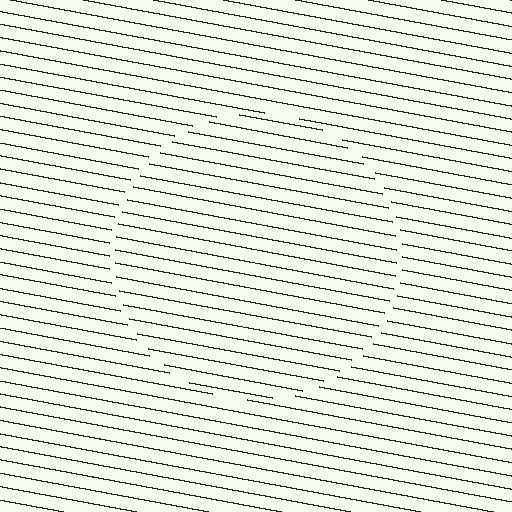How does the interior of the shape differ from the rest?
The interior of the shape contains the same grating, shifted by half a period — the contour is defined by the phase discontinuity where line-ends from the inner and outer gratings abut.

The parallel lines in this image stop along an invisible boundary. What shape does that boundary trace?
An illusory circle. The interior of the shape contains the same grating, shifted by half a period — the contour is defined by the phase discontinuity where line-ends from the inner and outer gratings abut.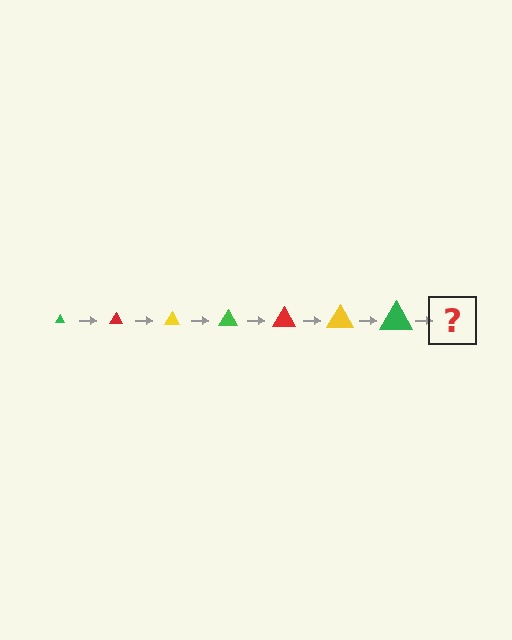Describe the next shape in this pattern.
It should be a red triangle, larger than the previous one.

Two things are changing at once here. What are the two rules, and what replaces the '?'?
The two rules are that the triangle grows larger each step and the color cycles through green, red, and yellow. The '?' should be a red triangle, larger than the previous one.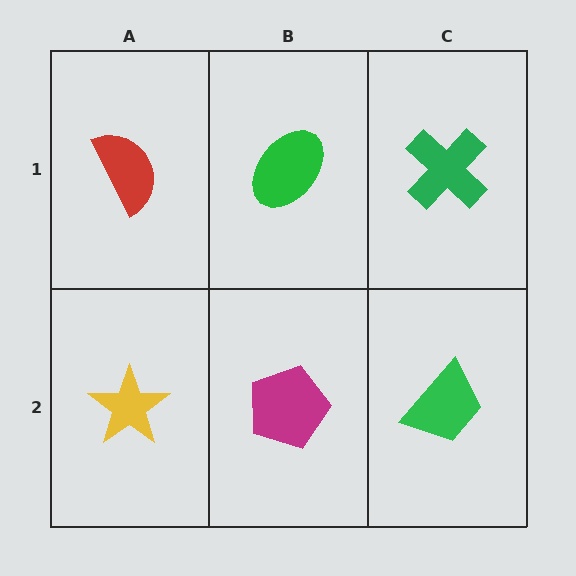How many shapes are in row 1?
3 shapes.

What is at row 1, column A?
A red semicircle.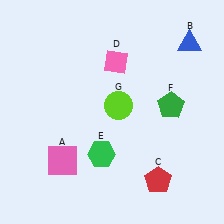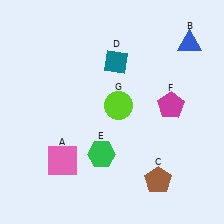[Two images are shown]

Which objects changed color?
C changed from red to brown. D changed from pink to teal. F changed from green to magenta.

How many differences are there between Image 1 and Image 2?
There are 3 differences between the two images.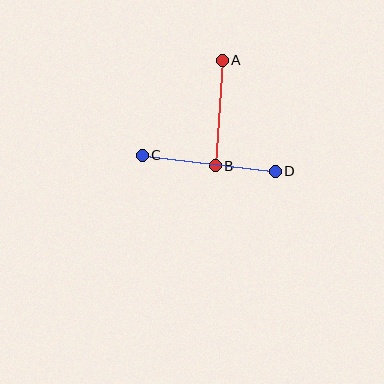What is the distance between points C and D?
The distance is approximately 134 pixels.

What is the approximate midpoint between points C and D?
The midpoint is at approximately (209, 163) pixels.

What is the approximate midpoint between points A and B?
The midpoint is at approximately (219, 113) pixels.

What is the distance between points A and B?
The distance is approximately 106 pixels.